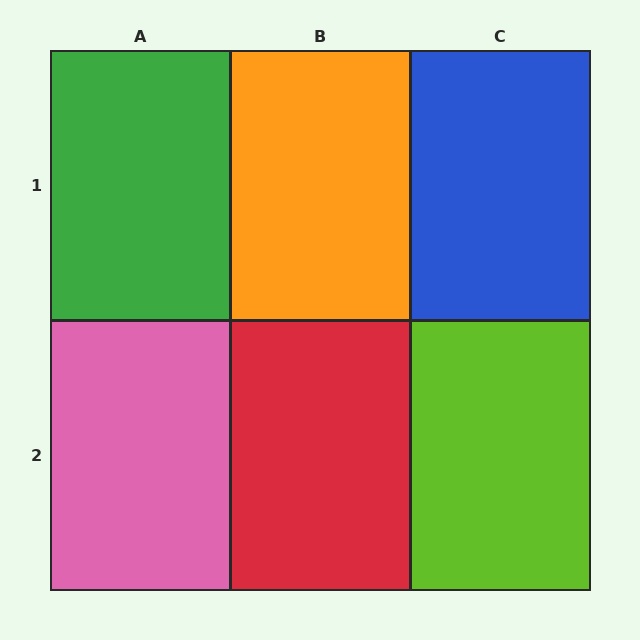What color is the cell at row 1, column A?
Green.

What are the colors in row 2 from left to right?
Pink, red, lime.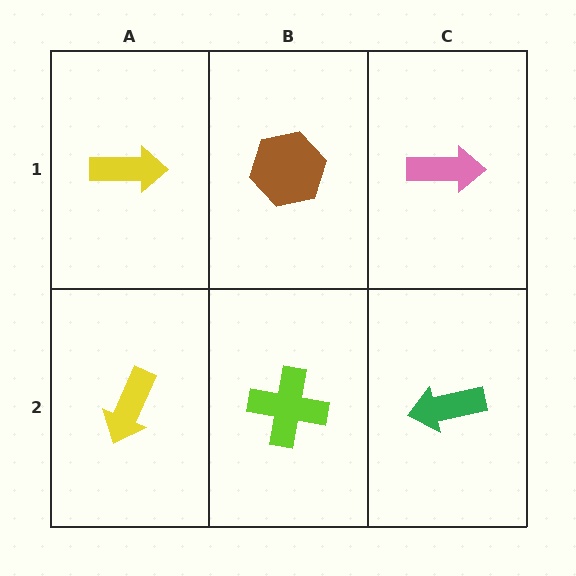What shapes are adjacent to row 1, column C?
A green arrow (row 2, column C), a brown hexagon (row 1, column B).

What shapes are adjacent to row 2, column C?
A pink arrow (row 1, column C), a lime cross (row 2, column B).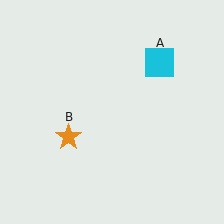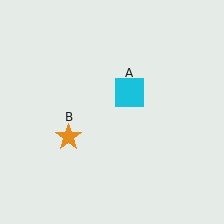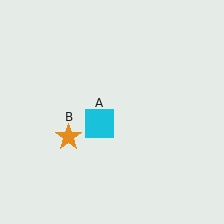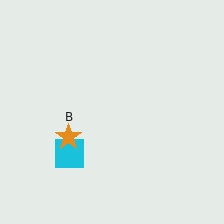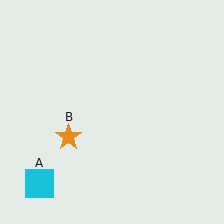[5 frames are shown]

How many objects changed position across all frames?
1 object changed position: cyan square (object A).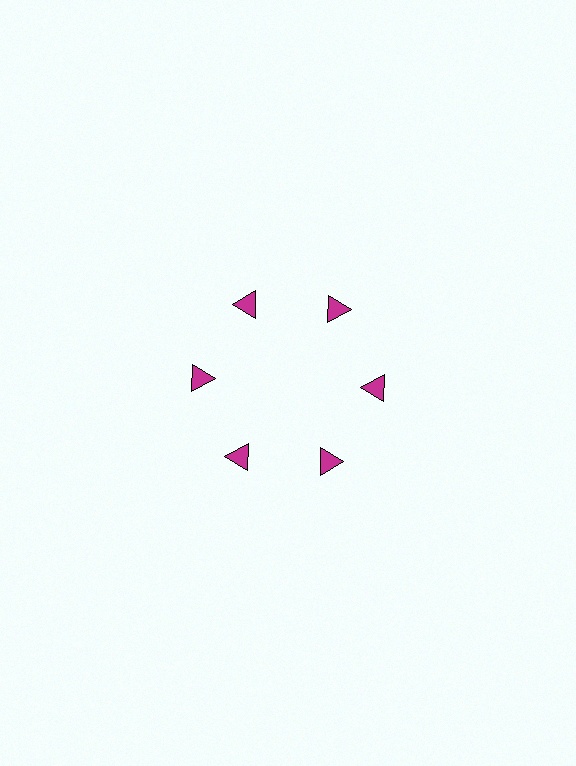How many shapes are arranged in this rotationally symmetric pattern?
There are 6 shapes, arranged in 6 groups of 1.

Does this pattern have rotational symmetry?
Yes, this pattern has 6-fold rotational symmetry. It looks the same after rotating 60 degrees around the center.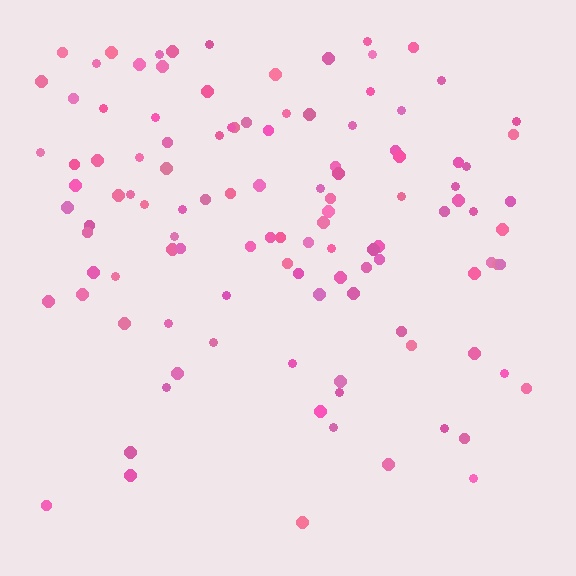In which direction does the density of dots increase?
From bottom to top, with the top side densest.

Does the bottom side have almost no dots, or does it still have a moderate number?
Still a moderate number, just noticeably fewer than the top.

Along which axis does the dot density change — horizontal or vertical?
Vertical.